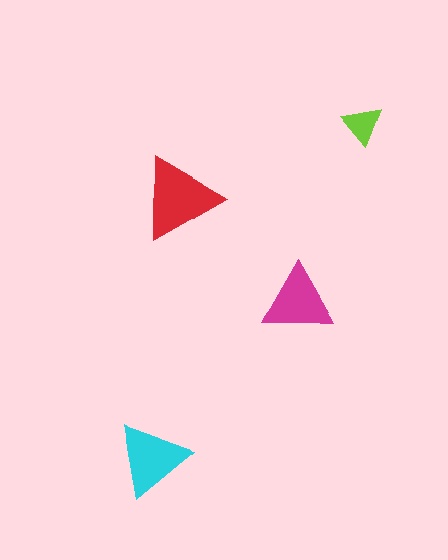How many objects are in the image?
There are 4 objects in the image.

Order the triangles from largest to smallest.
the red one, the cyan one, the magenta one, the lime one.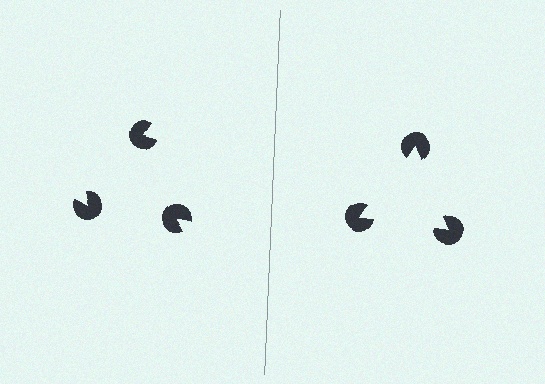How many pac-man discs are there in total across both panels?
6 — 3 on each side.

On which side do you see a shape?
An illusory triangle appears on the right side. On the left side the wedge cuts are rotated, so no coherent shape forms.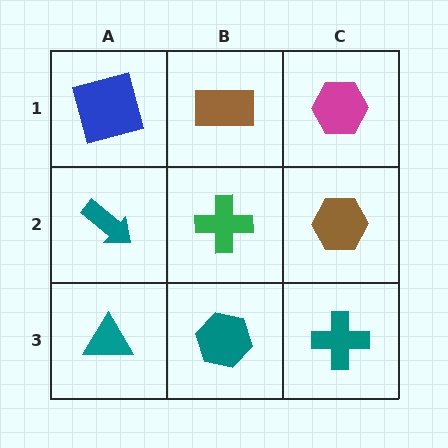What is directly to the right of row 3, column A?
A teal hexagon.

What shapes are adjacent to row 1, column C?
A brown hexagon (row 2, column C), a brown rectangle (row 1, column B).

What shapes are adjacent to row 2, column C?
A magenta hexagon (row 1, column C), a teal cross (row 3, column C), a green cross (row 2, column B).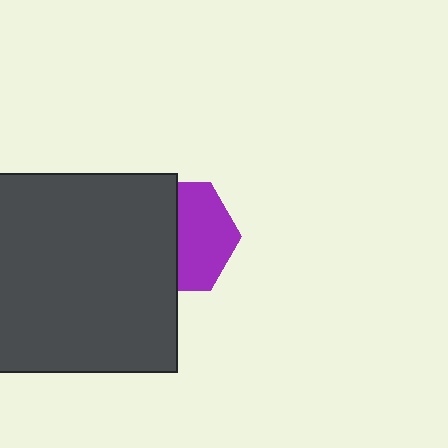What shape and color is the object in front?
The object in front is a dark gray square.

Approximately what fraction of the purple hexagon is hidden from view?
Roughly 48% of the purple hexagon is hidden behind the dark gray square.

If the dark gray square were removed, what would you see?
You would see the complete purple hexagon.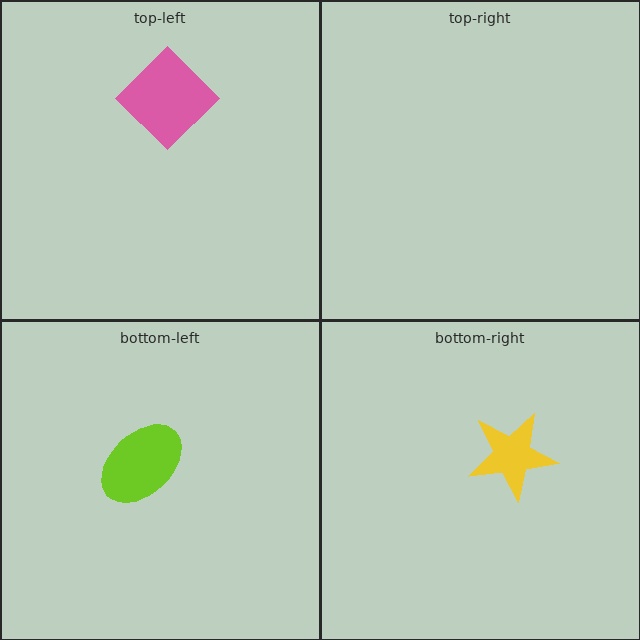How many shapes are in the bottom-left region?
1.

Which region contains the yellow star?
The bottom-right region.